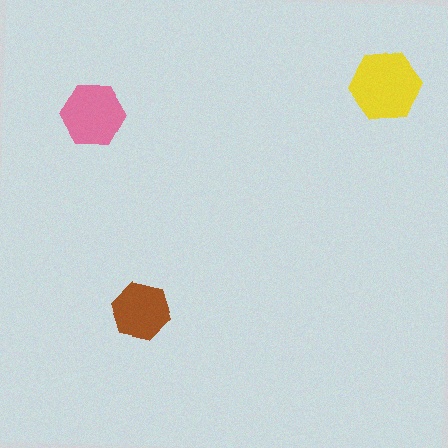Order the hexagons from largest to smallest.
the yellow one, the pink one, the brown one.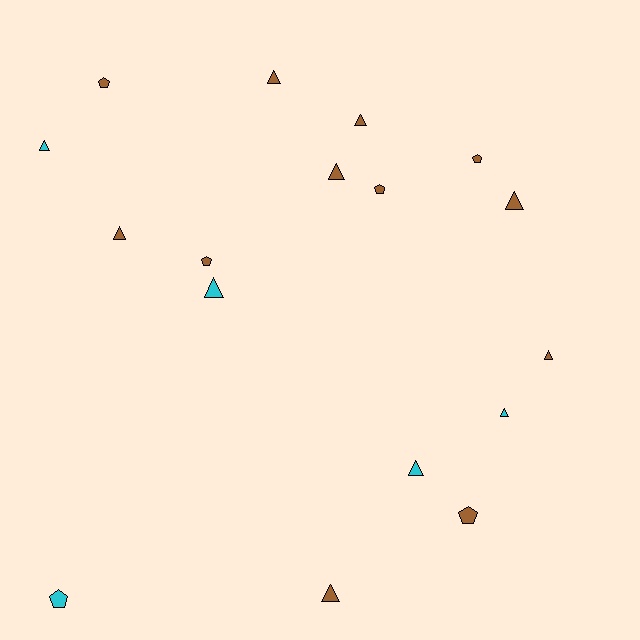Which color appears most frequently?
Brown, with 12 objects.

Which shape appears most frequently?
Triangle, with 11 objects.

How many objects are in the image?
There are 17 objects.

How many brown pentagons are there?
There are 5 brown pentagons.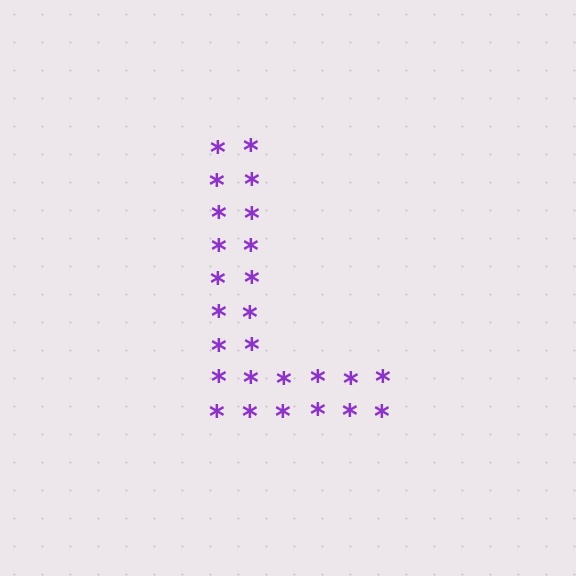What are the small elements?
The small elements are asterisks.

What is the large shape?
The large shape is the letter L.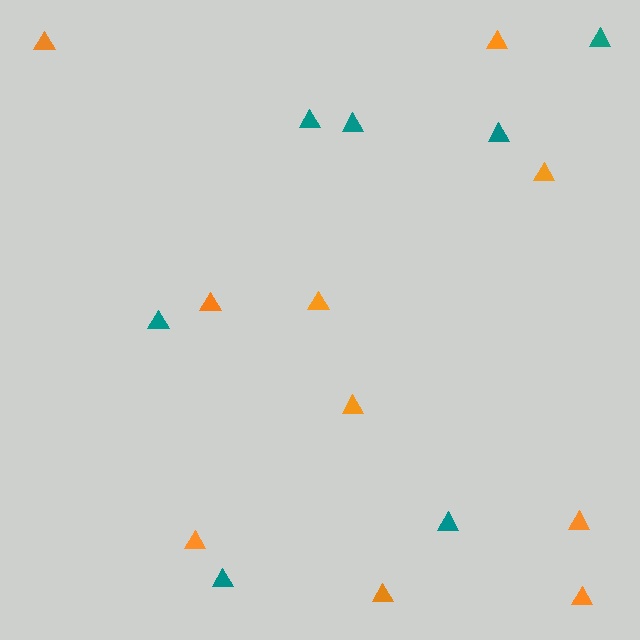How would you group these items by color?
There are 2 groups: one group of teal triangles (7) and one group of orange triangles (10).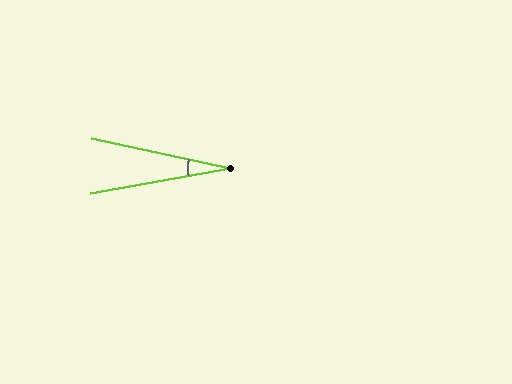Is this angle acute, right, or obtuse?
It is acute.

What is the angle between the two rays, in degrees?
Approximately 22 degrees.